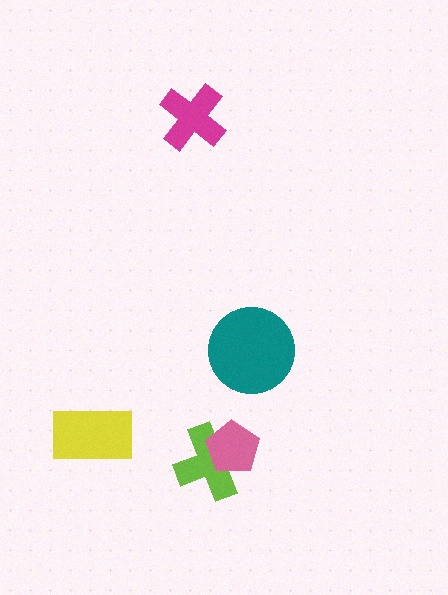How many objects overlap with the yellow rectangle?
0 objects overlap with the yellow rectangle.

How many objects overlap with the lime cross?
1 object overlaps with the lime cross.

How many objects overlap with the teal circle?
0 objects overlap with the teal circle.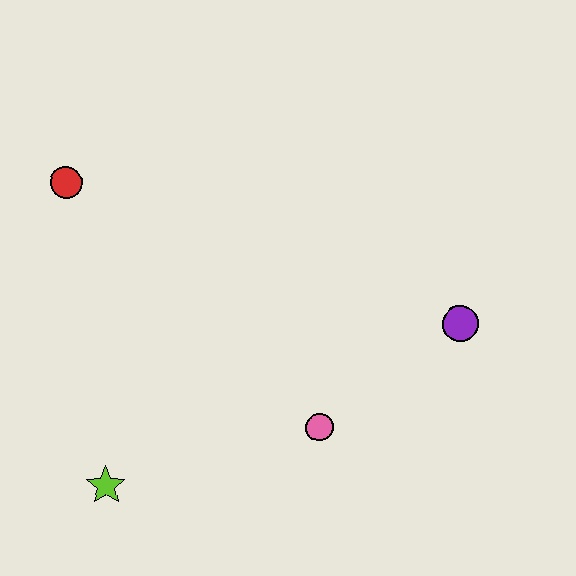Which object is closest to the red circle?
The lime star is closest to the red circle.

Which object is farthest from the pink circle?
The red circle is farthest from the pink circle.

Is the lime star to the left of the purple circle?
Yes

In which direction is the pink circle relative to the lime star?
The pink circle is to the right of the lime star.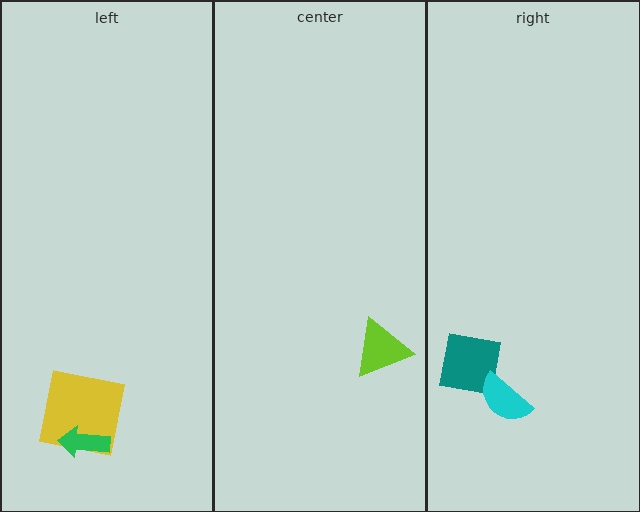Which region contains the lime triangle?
The center region.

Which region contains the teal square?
The right region.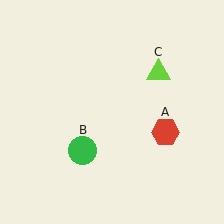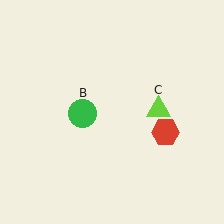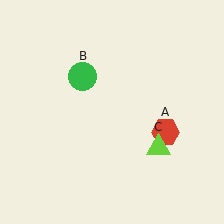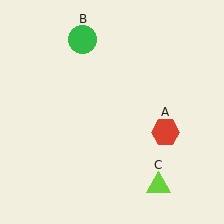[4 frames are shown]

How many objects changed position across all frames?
2 objects changed position: green circle (object B), lime triangle (object C).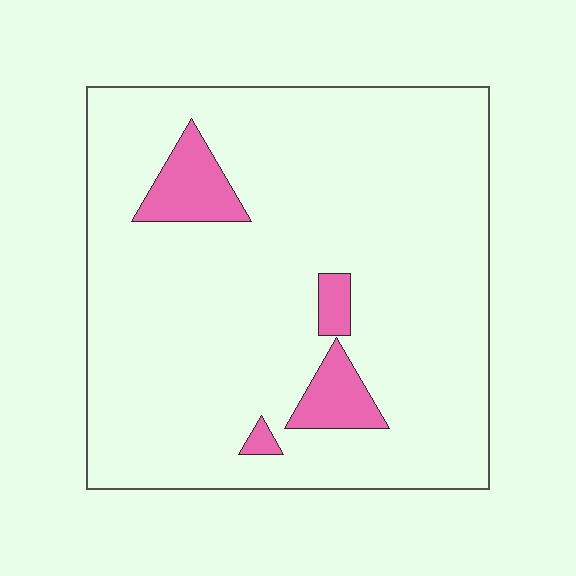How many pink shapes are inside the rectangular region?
4.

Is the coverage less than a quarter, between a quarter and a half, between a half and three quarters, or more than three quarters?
Less than a quarter.